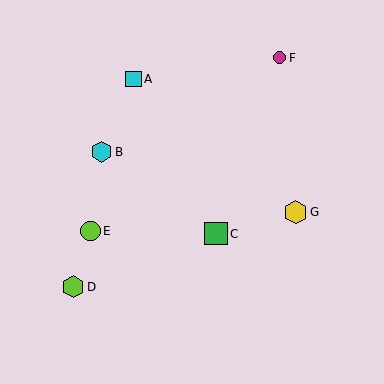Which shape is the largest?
The yellow hexagon (labeled G) is the largest.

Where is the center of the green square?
The center of the green square is at (216, 234).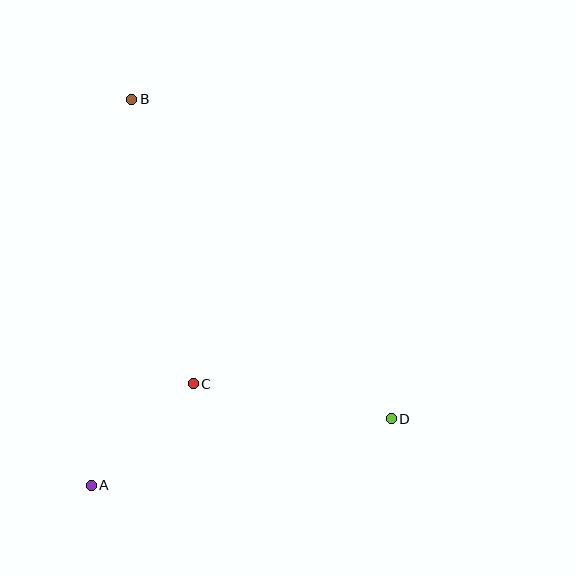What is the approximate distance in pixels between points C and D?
The distance between C and D is approximately 201 pixels.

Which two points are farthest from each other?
Points B and D are farthest from each other.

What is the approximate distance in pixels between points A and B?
The distance between A and B is approximately 388 pixels.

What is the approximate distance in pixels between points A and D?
The distance between A and D is approximately 307 pixels.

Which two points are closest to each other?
Points A and C are closest to each other.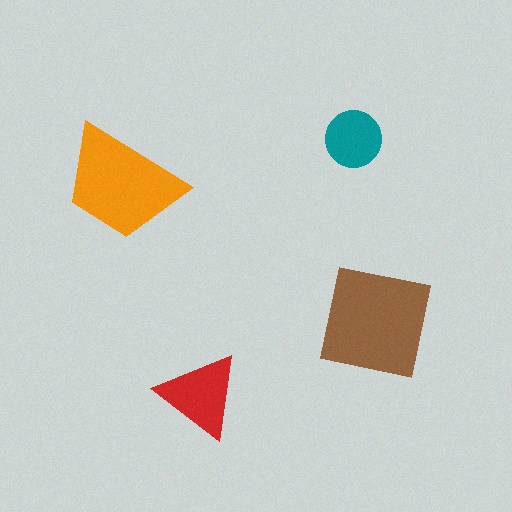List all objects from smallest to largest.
The teal circle, the red triangle, the orange trapezoid, the brown square.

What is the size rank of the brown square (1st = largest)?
1st.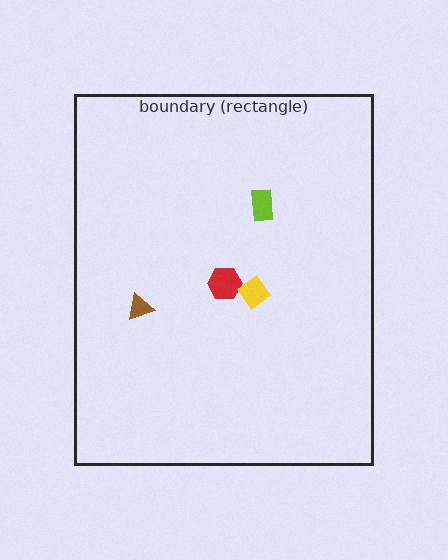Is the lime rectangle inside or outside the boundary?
Inside.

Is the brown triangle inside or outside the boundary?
Inside.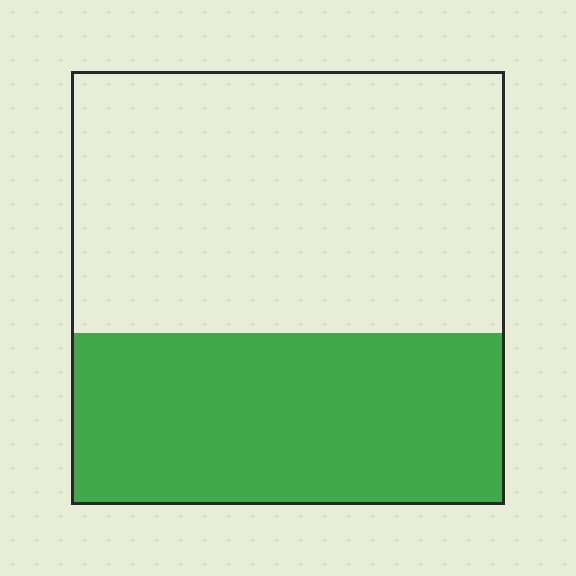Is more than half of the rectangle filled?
No.